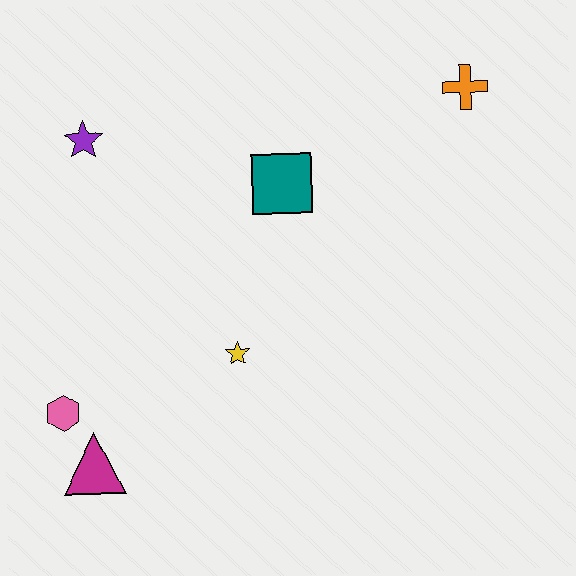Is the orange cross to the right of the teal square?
Yes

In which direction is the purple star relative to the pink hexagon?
The purple star is above the pink hexagon.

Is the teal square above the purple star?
No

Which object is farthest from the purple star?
The orange cross is farthest from the purple star.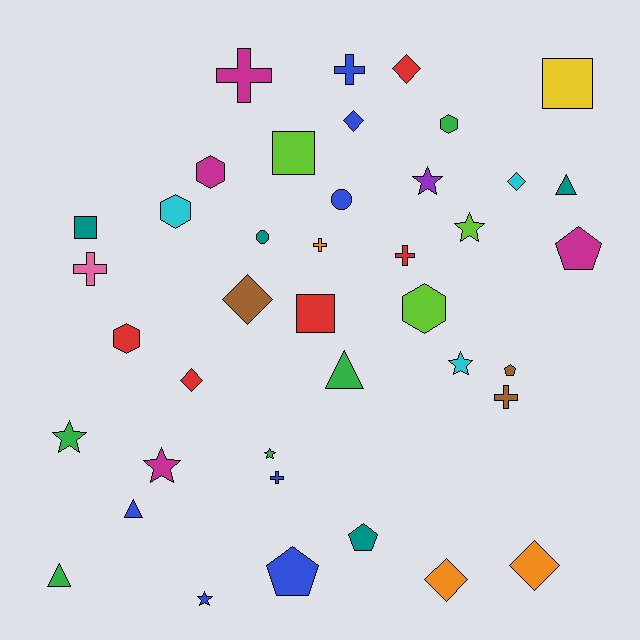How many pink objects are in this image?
There is 1 pink object.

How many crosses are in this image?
There are 7 crosses.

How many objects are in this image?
There are 40 objects.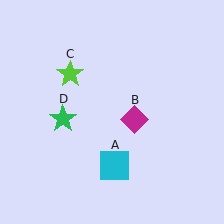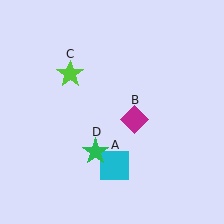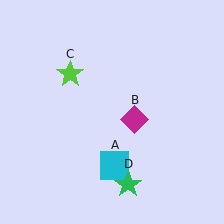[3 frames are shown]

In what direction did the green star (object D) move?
The green star (object D) moved down and to the right.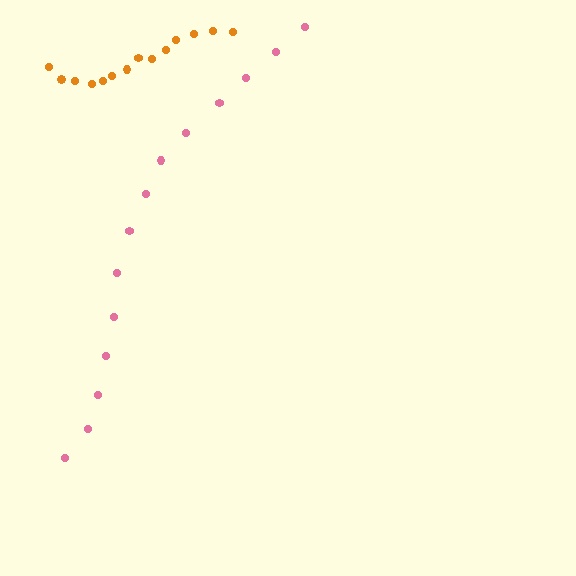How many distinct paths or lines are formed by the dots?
There are 2 distinct paths.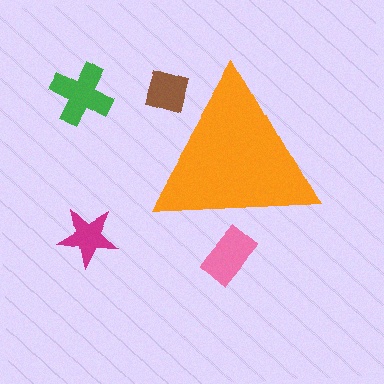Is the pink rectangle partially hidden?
Yes, the pink rectangle is partially hidden behind the orange triangle.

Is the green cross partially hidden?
No, the green cross is fully visible.